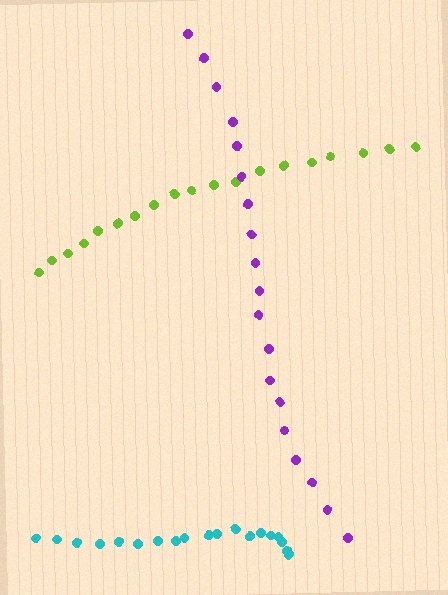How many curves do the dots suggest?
There are 3 distinct paths.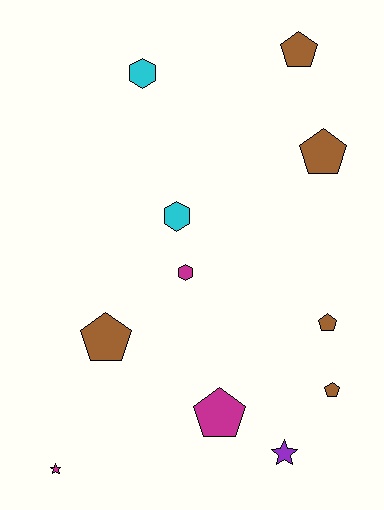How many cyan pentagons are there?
There are no cyan pentagons.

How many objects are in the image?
There are 11 objects.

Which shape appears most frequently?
Pentagon, with 6 objects.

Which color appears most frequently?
Brown, with 5 objects.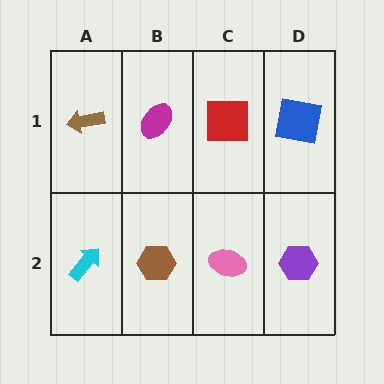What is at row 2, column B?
A brown hexagon.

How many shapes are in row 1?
4 shapes.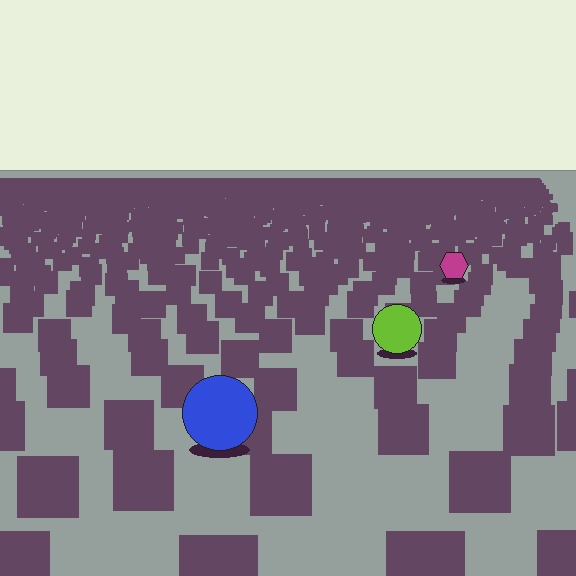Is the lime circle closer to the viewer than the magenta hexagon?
Yes. The lime circle is closer — you can tell from the texture gradient: the ground texture is coarser near it.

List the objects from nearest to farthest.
From nearest to farthest: the blue circle, the lime circle, the magenta hexagon.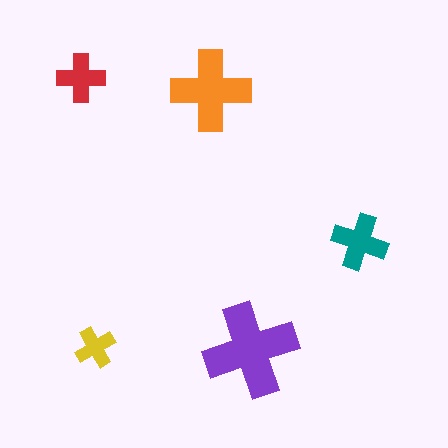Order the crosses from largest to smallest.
the purple one, the orange one, the teal one, the red one, the yellow one.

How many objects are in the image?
There are 5 objects in the image.